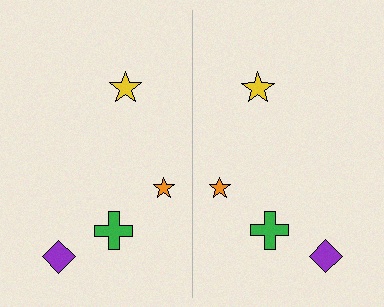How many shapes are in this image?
There are 8 shapes in this image.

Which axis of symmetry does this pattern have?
The pattern has a vertical axis of symmetry running through the center of the image.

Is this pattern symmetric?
Yes, this pattern has bilateral (reflection) symmetry.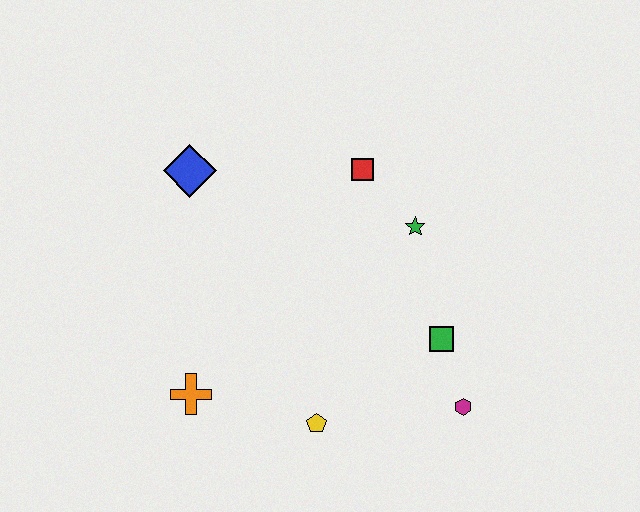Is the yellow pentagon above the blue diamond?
No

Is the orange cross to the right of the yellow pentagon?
No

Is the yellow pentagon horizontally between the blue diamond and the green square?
Yes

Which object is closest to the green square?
The magenta hexagon is closest to the green square.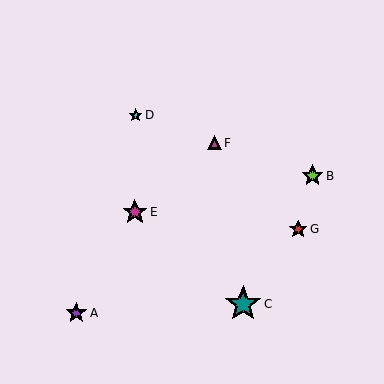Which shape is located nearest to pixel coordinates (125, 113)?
The cyan star (labeled D) at (136, 115) is nearest to that location.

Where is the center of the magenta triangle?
The center of the magenta triangle is at (214, 143).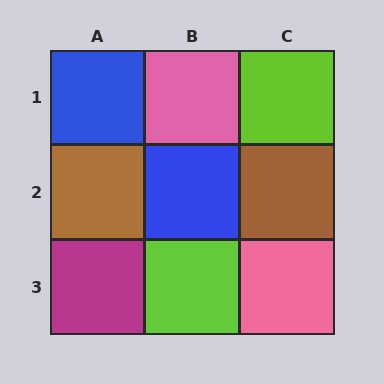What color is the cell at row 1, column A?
Blue.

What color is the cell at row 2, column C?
Brown.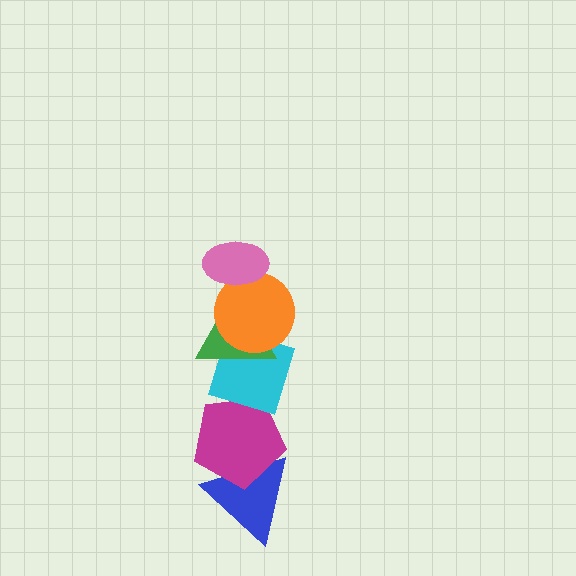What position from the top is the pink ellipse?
The pink ellipse is 1st from the top.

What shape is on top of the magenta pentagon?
The cyan diamond is on top of the magenta pentagon.